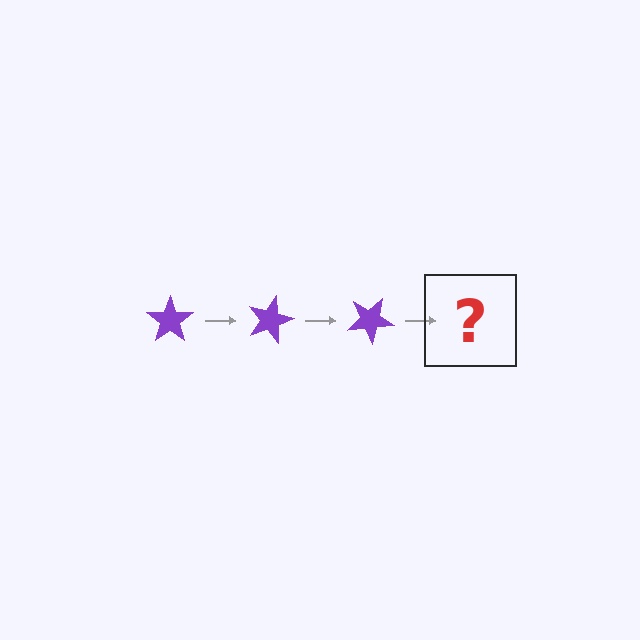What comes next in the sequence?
The next element should be a purple star rotated 45 degrees.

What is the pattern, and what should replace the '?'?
The pattern is that the star rotates 15 degrees each step. The '?' should be a purple star rotated 45 degrees.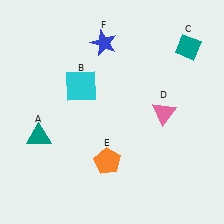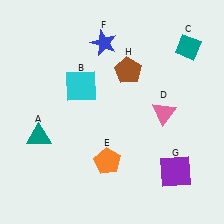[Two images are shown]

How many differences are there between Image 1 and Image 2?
There are 2 differences between the two images.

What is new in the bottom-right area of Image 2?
A purple square (G) was added in the bottom-right area of Image 2.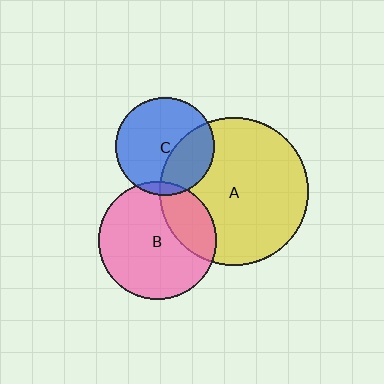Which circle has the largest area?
Circle A (yellow).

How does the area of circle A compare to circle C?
Approximately 2.3 times.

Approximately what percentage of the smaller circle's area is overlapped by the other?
Approximately 25%.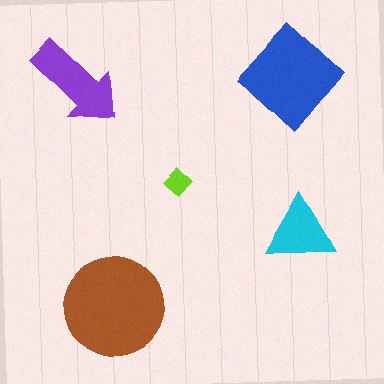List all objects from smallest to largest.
The lime diamond, the cyan triangle, the purple arrow, the blue diamond, the brown circle.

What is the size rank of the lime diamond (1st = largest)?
5th.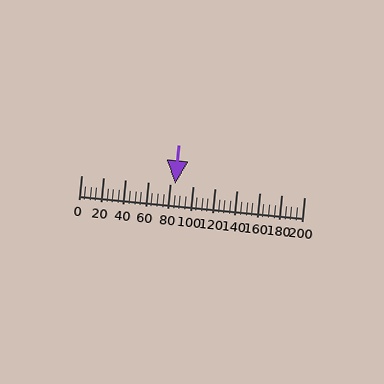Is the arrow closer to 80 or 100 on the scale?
The arrow is closer to 80.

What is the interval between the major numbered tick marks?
The major tick marks are spaced 20 units apart.